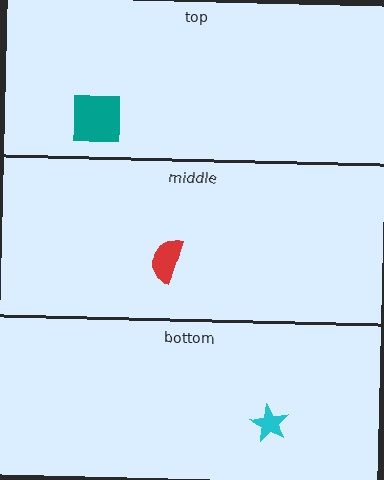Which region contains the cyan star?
The bottom region.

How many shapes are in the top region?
1.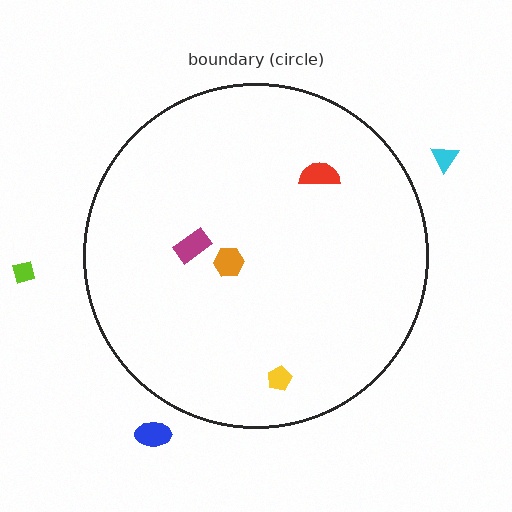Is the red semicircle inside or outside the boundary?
Inside.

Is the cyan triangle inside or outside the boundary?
Outside.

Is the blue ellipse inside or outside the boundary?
Outside.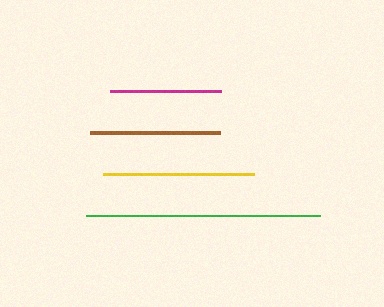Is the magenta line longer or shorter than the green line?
The green line is longer than the magenta line.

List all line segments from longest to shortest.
From longest to shortest: green, yellow, brown, magenta.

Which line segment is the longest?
The green line is the longest at approximately 234 pixels.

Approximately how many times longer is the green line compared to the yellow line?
The green line is approximately 1.6 times the length of the yellow line.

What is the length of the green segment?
The green segment is approximately 234 pixels long.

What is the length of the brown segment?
The brown segment is approximately 130 pixels long.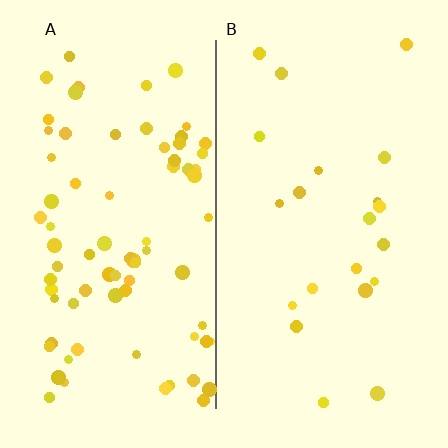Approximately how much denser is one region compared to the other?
Approximately 3.6× — region A over region B.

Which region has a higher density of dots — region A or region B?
A (the left).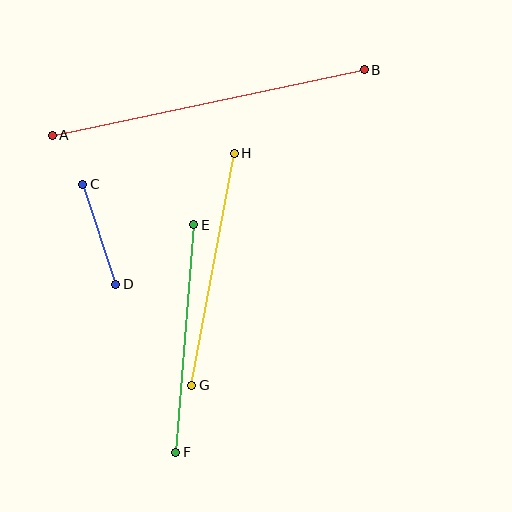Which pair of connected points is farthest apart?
Points A and B are farthest apart.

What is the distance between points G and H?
The distance is approximately 236 pixels.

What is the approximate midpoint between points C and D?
The midpoint is at approximately (99, 234) pixels.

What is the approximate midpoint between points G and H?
The midpoint is at approximately (213, 269) pixels.